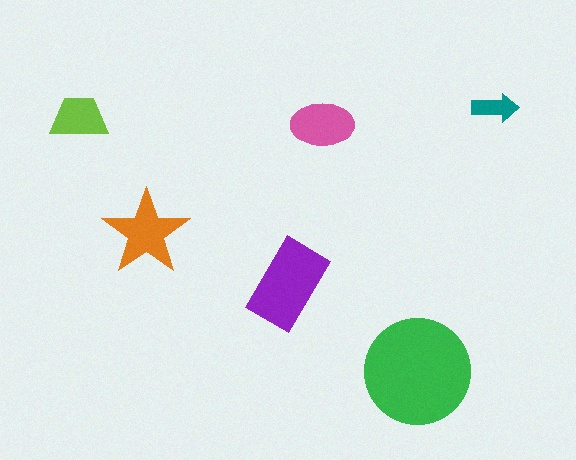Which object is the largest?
The green circle.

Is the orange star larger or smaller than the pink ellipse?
Larger.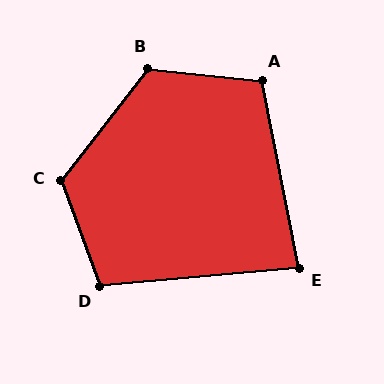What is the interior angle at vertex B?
Approximately 121 degrees (obtuse).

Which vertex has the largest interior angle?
C, at approximately 122 degrees.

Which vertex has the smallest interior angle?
E, at approximately 84 degrees.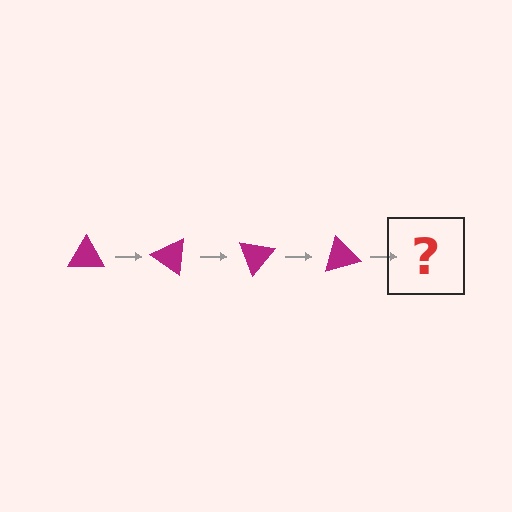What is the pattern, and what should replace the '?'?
The pattern is that the triangle rotates 35 degrees each step. The '?' should be a magenta triangle rotated 140 degrees.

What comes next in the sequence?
The next element should be a magenta triangle rotated 140 degrees.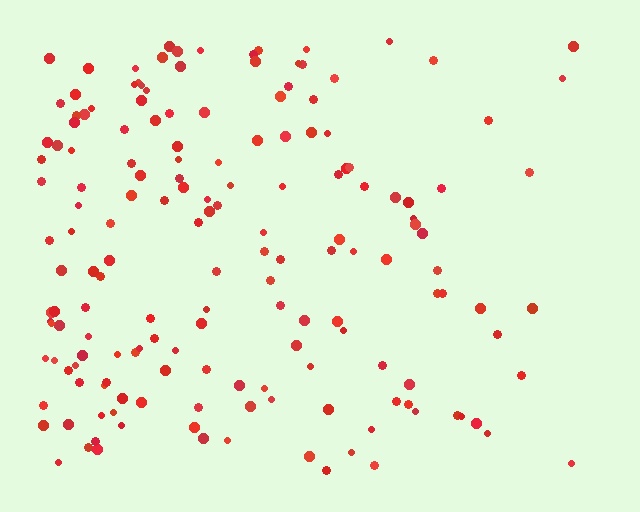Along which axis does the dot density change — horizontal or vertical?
Horizontal.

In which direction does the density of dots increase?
From right to left, with the left side densest.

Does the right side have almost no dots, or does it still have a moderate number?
Still a moderate number, just noticeably fewer than the left.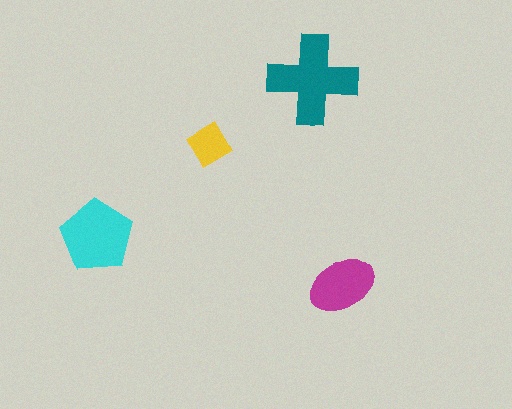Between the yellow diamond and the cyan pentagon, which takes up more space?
The cyan pentagon.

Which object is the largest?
The teal cross.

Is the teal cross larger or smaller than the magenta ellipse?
Larger.